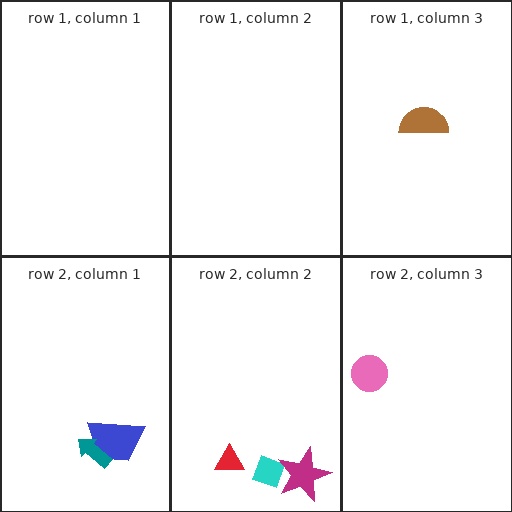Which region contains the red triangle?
The row 2, column 2 region.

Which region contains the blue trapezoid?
The row 2, column 1 region.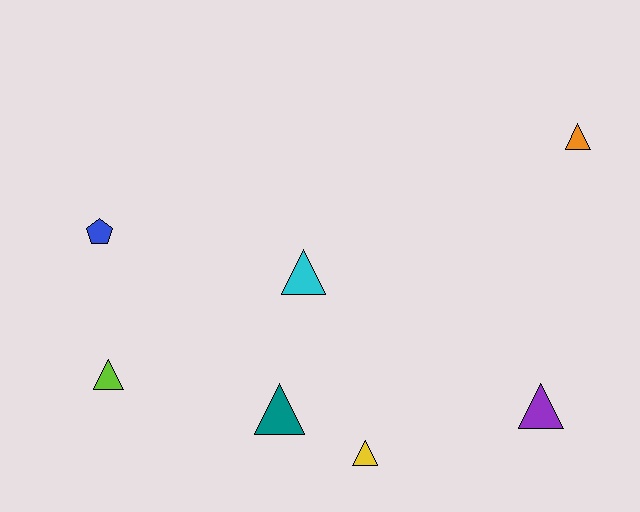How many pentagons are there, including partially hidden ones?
There is 1 pentagon.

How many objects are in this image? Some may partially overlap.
There are 7 objects.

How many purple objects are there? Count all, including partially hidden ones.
There is 1 purple object.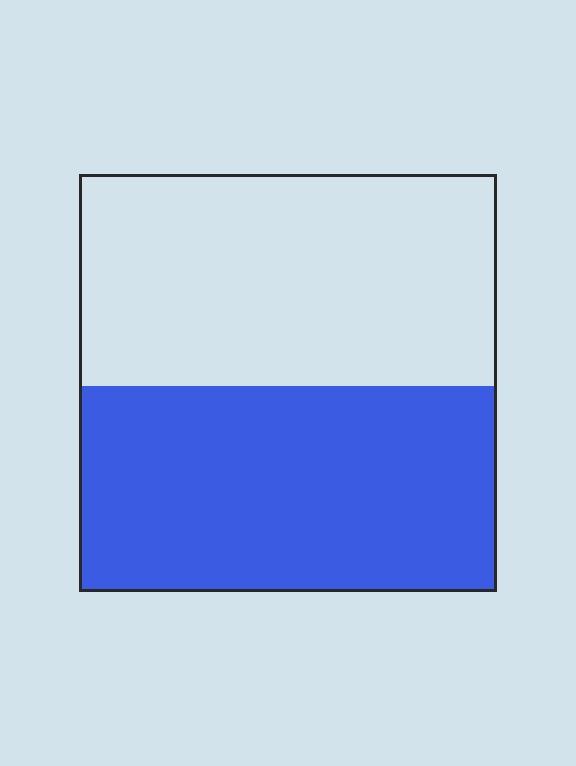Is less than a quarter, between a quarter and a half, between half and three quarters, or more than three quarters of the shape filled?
Between a quarter and a half.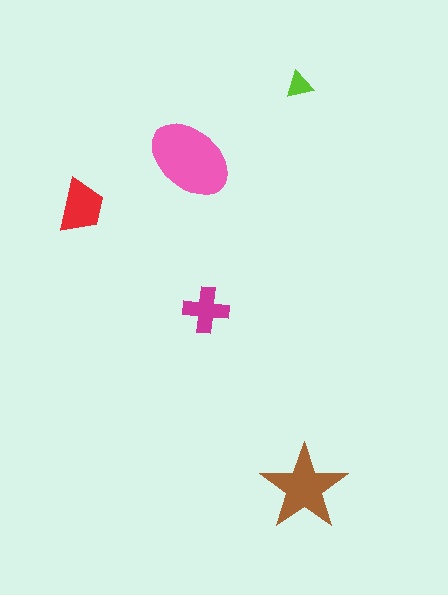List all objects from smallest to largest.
The lime triangle, the magenta cross, the red trapezoid, the brown star, the pink ellipse.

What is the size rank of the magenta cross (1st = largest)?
4th.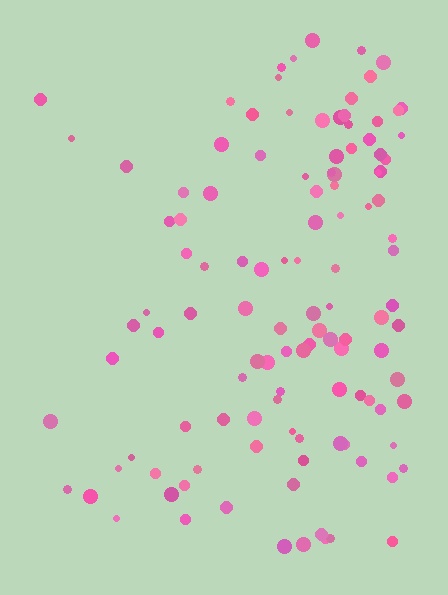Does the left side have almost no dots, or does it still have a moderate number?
Still a moderate number, just noticeably fewer than the right.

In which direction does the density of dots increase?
From left to right, with the right side densest.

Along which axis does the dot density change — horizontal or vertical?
Horizontal.